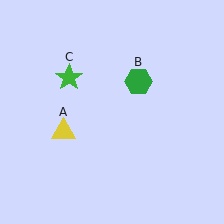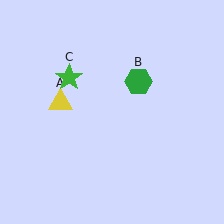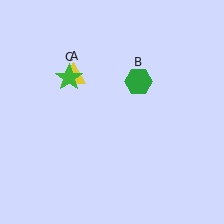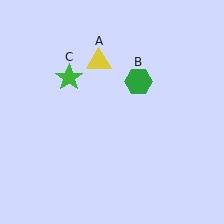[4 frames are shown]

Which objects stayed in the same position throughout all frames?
Green hexagon (object B) and green star (object C) remained stationary.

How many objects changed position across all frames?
1 object changed position: yellow triangle (object A).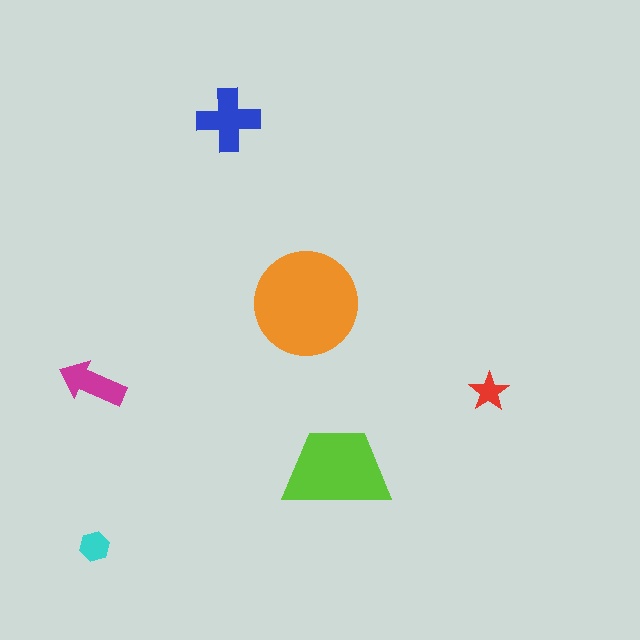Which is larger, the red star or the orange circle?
The orange circle.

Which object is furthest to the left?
The magenta arrow is leftmost.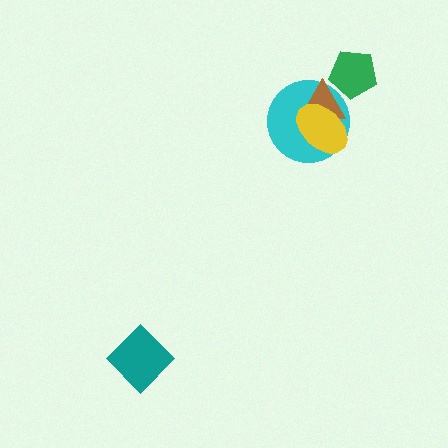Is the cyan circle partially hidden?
Yes, it is partially covered by another shape.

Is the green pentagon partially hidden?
Yes, it is partially covered by another shape.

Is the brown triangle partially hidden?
Yes, it is partially covered by another shape.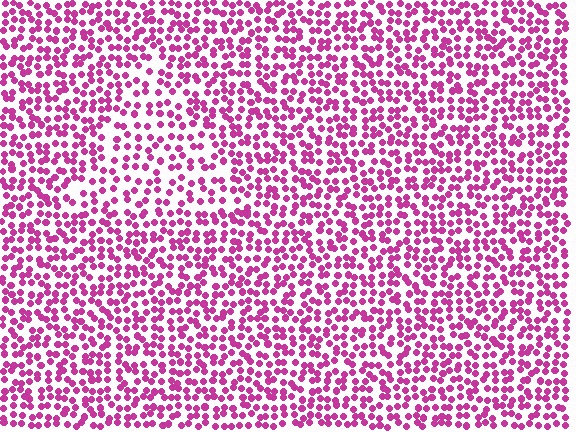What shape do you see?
I see a triangle.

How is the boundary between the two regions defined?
The boundary is defined by a change in element density (approximately 1.6x ratio). All elements are the same color, size, and shape.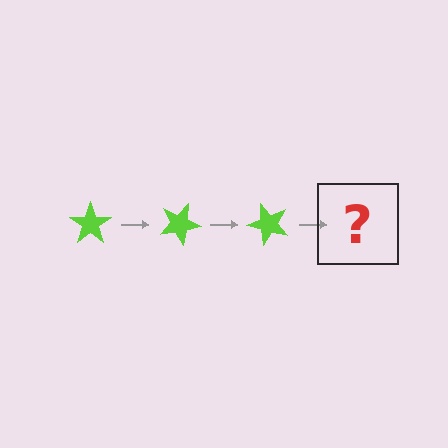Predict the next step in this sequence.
The next step is a lime star rotated 75 degrees.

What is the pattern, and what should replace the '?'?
The pattern is that the star rotates 25 degrees each step. The '?' should be a lime star rotated 75 degrees.